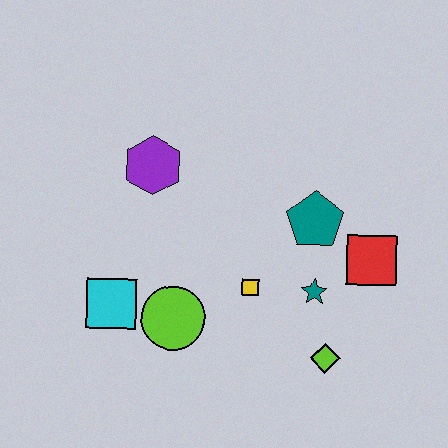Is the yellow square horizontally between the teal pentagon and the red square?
No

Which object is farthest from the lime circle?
The red square is farthest from the lime circle.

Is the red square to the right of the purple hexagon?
Yes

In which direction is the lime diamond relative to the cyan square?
The lime diamond is to the right of the cyan square.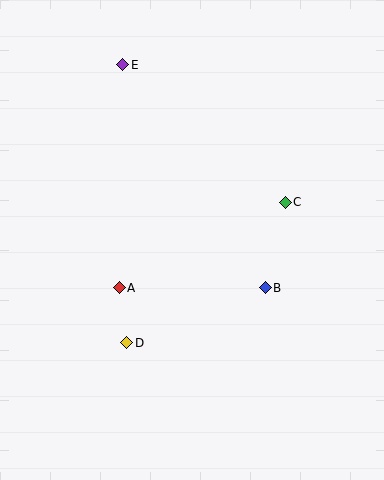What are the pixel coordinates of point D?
Point D is at (127, 343).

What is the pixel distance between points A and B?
The distance between A and B is 146 pixels.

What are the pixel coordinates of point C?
Point C is at (285, 202).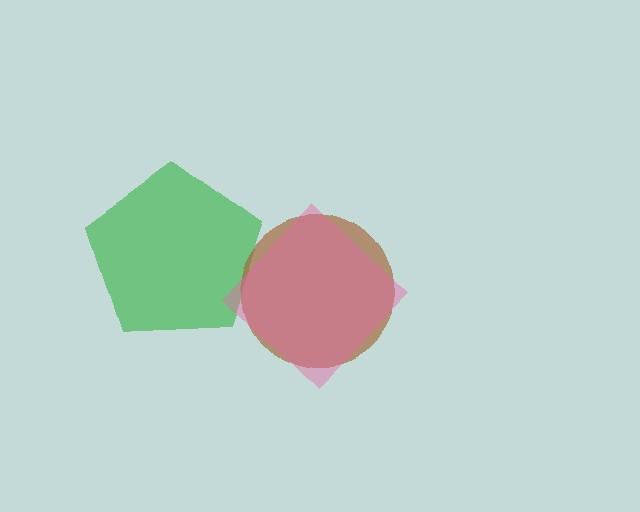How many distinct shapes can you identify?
There are 3 distinct shapes: a green pentagon, a brown circle, a pink diamond.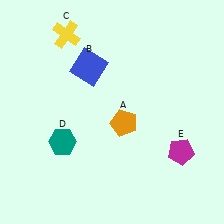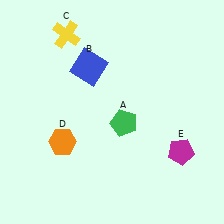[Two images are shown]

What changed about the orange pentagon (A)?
In Image 1, A is orange. In Image 2, it changed to green.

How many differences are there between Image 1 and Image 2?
There are 2 differences between the two images.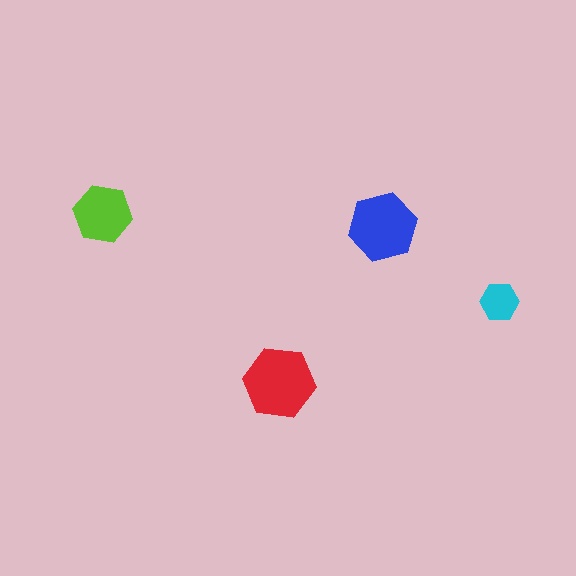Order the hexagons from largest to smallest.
the red one, the blue one, the lime one, the cyan one.